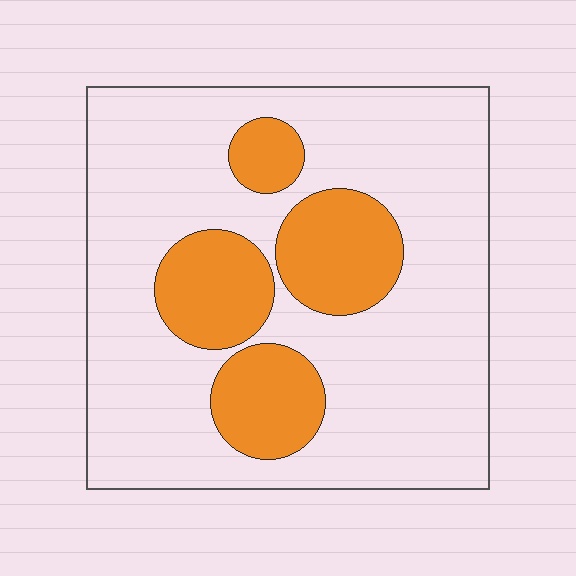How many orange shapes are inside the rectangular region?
4.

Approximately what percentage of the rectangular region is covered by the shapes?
Approximately 25%.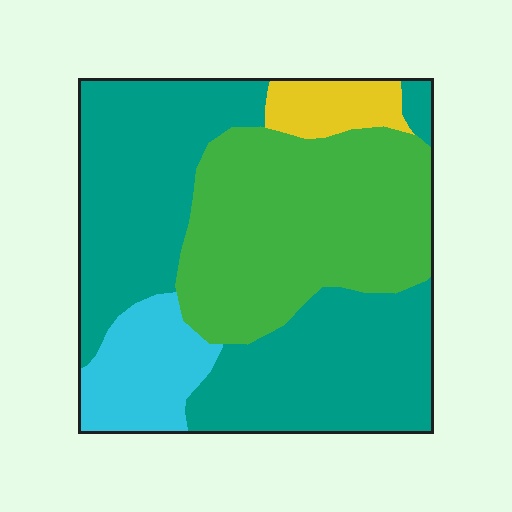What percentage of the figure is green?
Green takes up about one third (1/3) of the figure.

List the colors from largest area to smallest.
From largest to smallest: teal, green, cyan, yellow.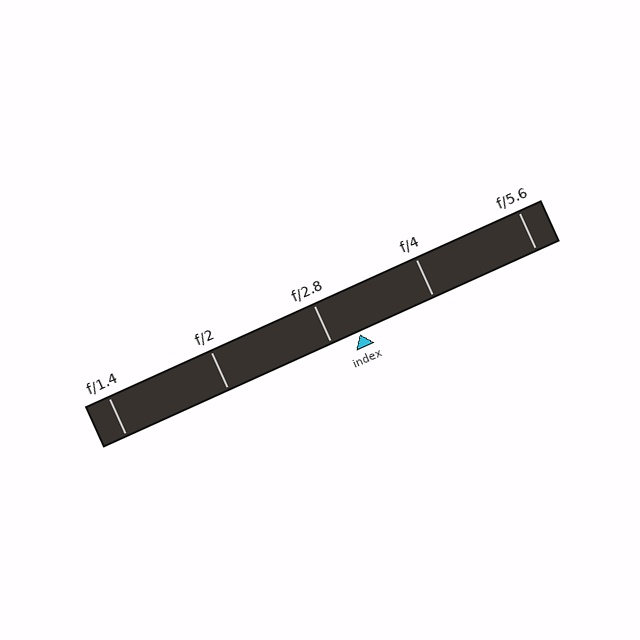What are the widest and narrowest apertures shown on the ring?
The widest aperture shown is f/1.4 and the narrowest is f/5.6.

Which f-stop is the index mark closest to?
The index mark is closest to f/2.8.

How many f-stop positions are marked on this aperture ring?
There are 5 f-stop positions marked.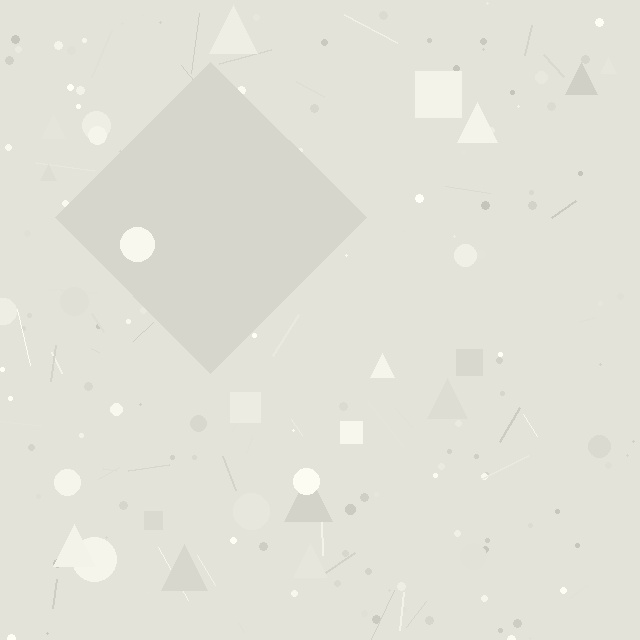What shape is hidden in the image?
A diamond is hidden in the image.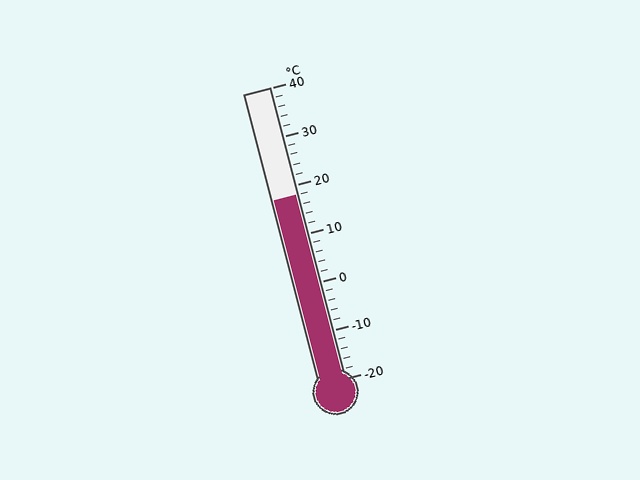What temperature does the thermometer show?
The thermometer shows approximately 18°C.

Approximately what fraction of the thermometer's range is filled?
The thermometer is filled to approximately 65% of its range.